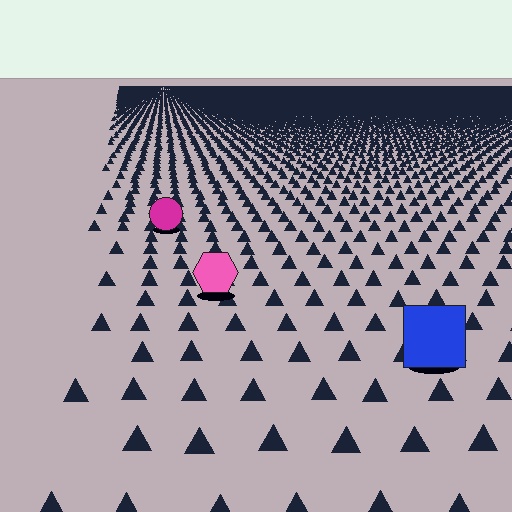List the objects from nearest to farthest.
From nearest to farthest: the blue square, the pink hexagon, the magenta circle.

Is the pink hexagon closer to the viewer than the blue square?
No. The blue square is closer — you can tell from the texture gradient: the ground texture is coarser near it.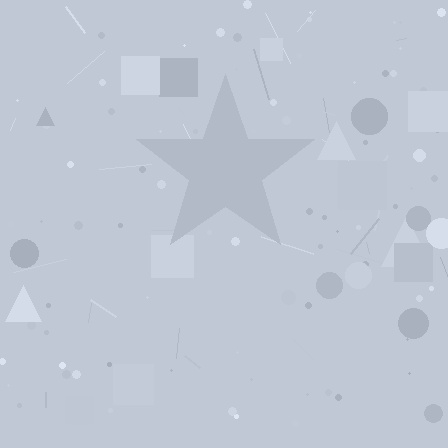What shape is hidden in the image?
A star is hidden in the image.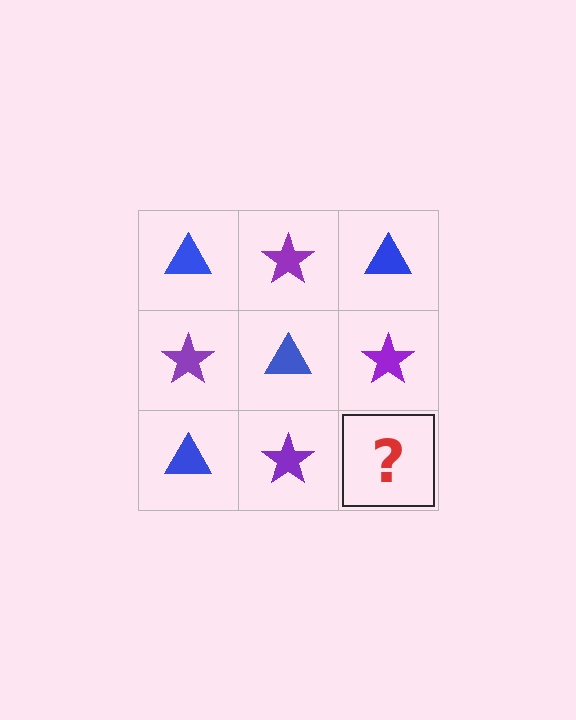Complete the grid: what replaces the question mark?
The question mark should be replaced with a blue triangle.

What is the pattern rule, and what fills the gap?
The rule is that it alternates blue triangle and purple star in a checkerboard pattern. The gap should be filled with a blue triangle.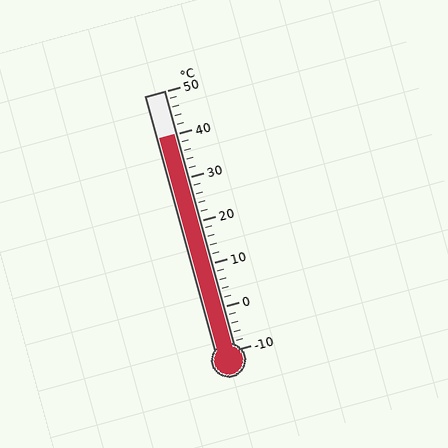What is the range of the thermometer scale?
The thermometer scale ranges from -10°C to 50°C.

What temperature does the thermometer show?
The thermometer shows approximately 40°C.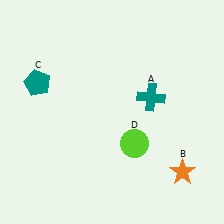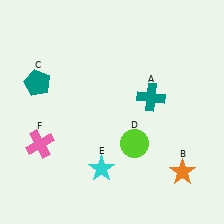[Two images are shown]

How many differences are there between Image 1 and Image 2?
There are 2 differences between the two images.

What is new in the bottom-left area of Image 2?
A pink cross (F) was added in the bottom-left area of Image 2.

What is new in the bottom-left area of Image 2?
A cyan star (E) was added in the bottom-left area of Image 2.